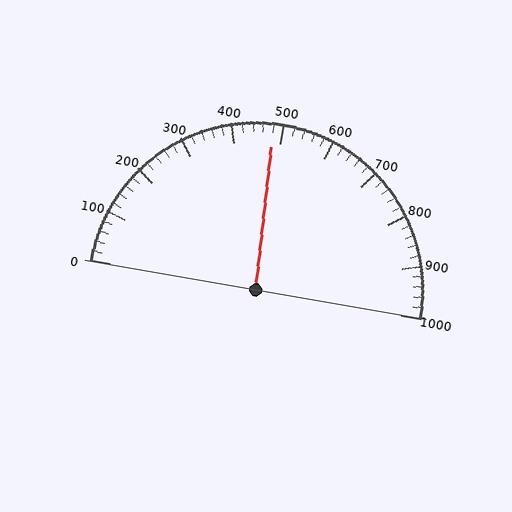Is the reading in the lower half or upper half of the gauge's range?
The reading is in the lower half of the range (0 to 1000).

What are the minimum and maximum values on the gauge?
The gauge ranges from 0 to 1000.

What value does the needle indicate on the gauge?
The needle indicates approximately 480.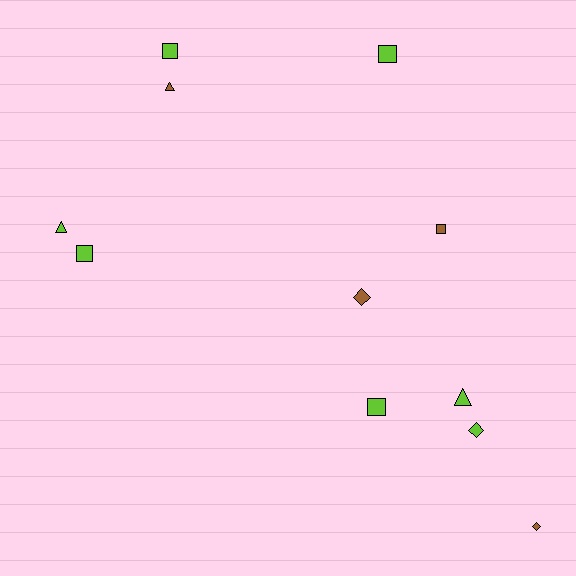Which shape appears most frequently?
Square, with 5 objects.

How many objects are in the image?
There are 11 objects.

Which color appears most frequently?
Lime, with 7 objects.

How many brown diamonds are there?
There are 2 brown diamonds.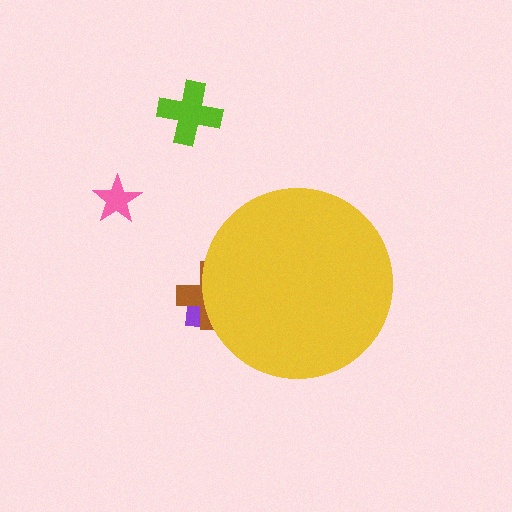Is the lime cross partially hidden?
No, the lime cross is fully visible.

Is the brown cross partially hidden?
Yes, the brown cross is partially hidden behind the yellow circle.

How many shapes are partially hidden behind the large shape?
2 shapes are partially hidden.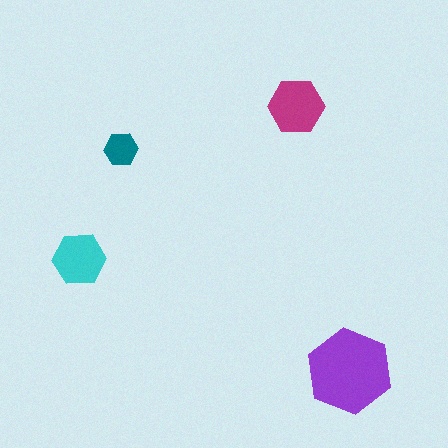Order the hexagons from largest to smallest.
the purple one, the magenta one, the cyan one, the teal one.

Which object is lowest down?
The purple hexagon is bottommost.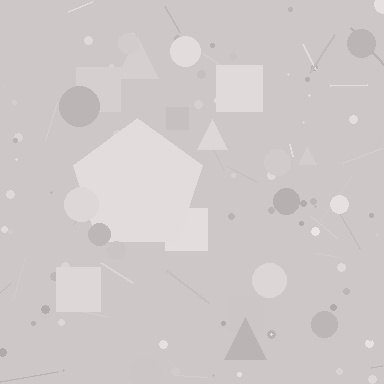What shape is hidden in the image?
A pentagon is hidden in the image.